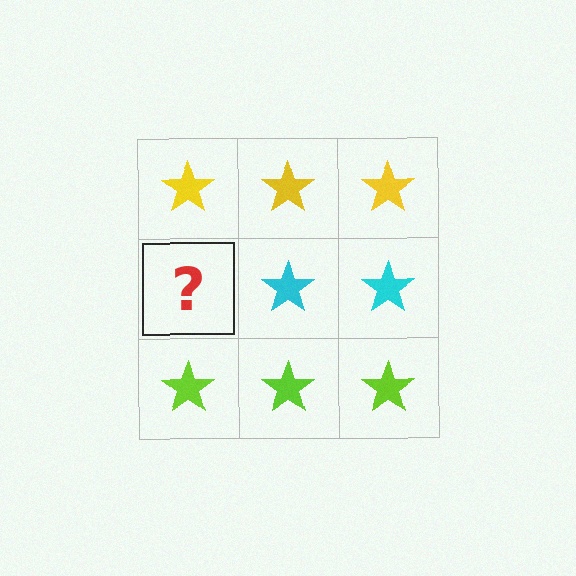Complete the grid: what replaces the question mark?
The question mark should be replaced with a cyan star.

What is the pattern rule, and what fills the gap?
The rule is that each row has a consistent color. The gap should be filled with a cyan star.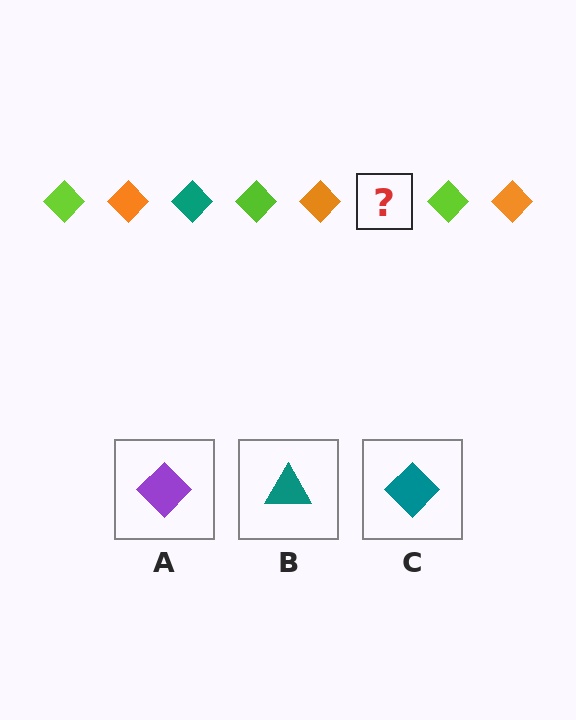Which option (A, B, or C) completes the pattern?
C.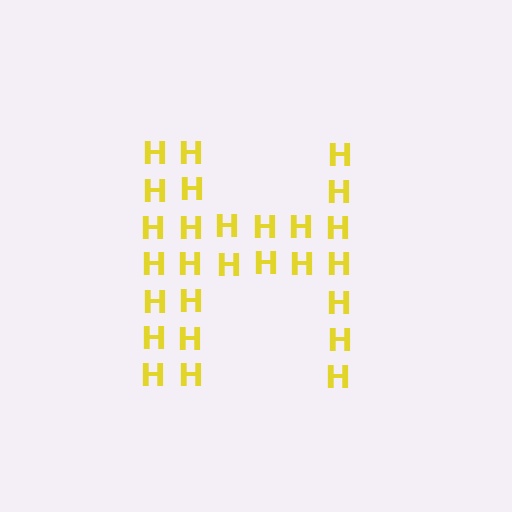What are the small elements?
The small elements are letter H's.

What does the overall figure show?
The overall figure shows the letter H.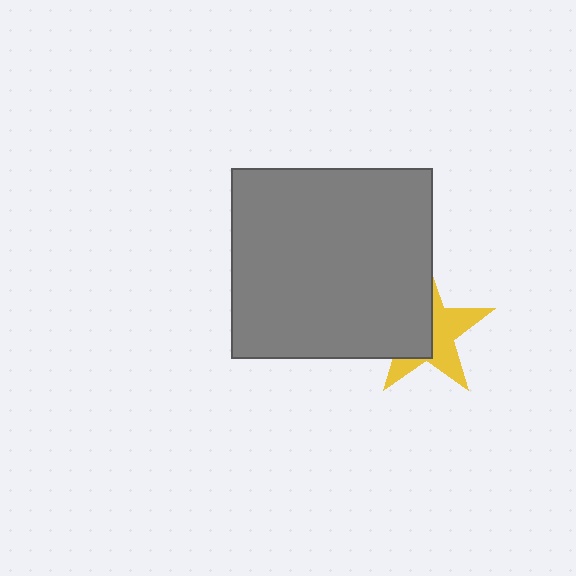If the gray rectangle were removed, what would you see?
You would see the complete yellow star.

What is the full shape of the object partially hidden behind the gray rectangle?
The partially hidden object is a yellow star.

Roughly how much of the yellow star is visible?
About half of it is visible (roughly 49%).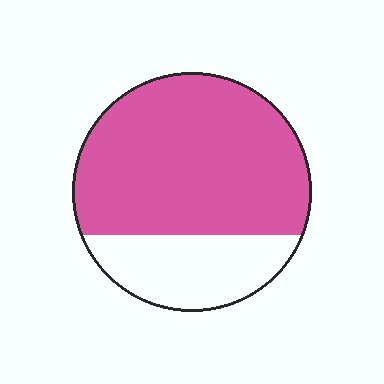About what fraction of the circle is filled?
About three quarters (3/4).